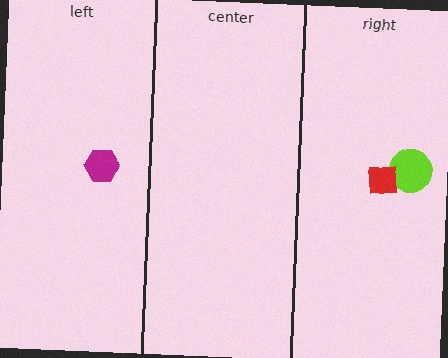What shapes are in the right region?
The lime circle, the red square.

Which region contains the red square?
The right region.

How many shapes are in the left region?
1.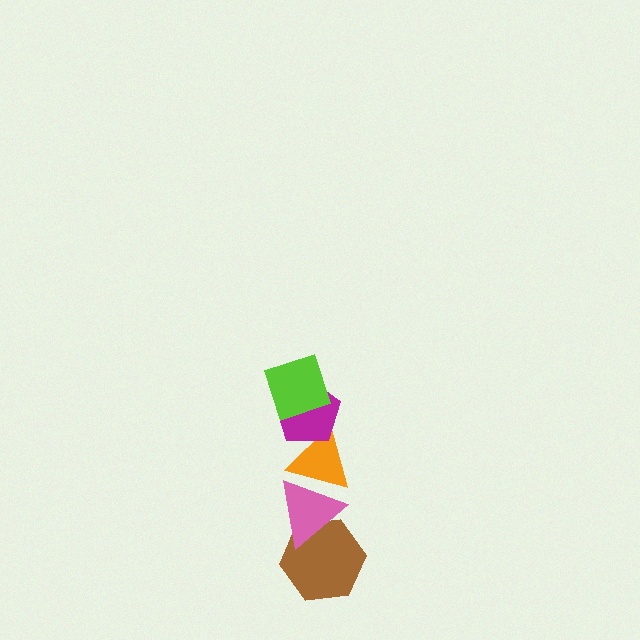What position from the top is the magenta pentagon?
The magenta pentagon is 2nd from the top.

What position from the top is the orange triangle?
The orange triangle is 3rd from the top.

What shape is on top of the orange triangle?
The magenta pentagon is on top of the orange triangle.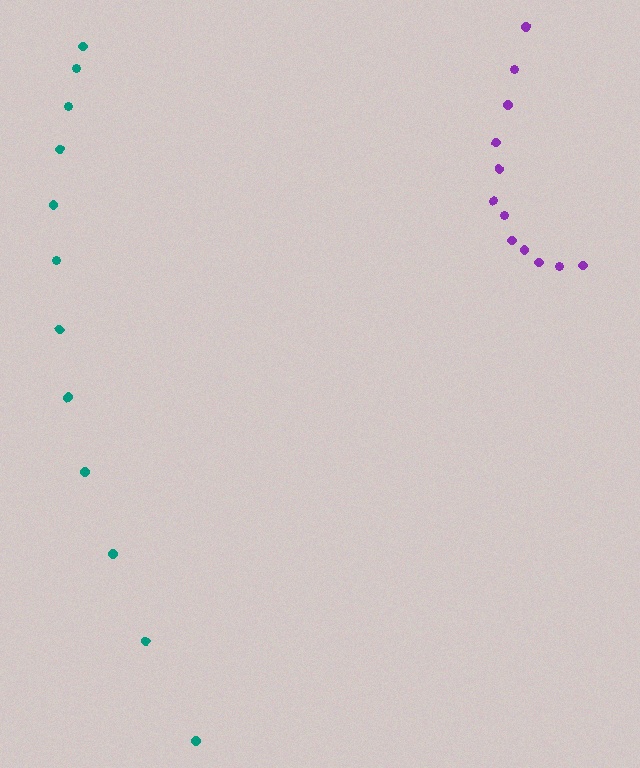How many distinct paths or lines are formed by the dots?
There are 2 distinct paths.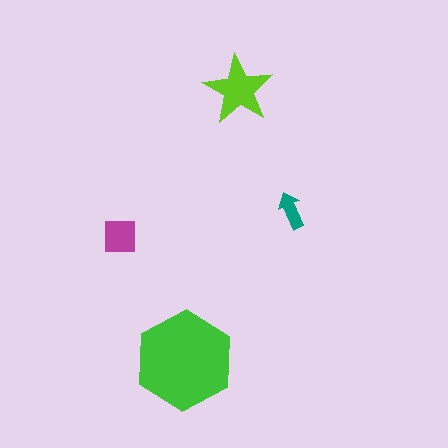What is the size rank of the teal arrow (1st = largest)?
4th.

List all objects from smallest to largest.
The teal arrow, the magenta square, the lime star, the green hexagon.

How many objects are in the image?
There are 4 objects in the image.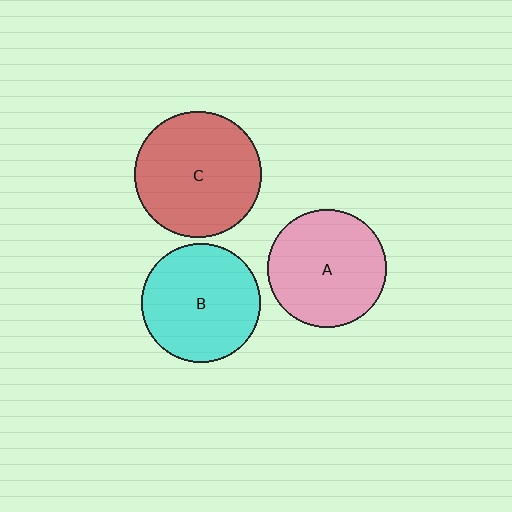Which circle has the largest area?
Circle C (red).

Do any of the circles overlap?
No, none of the circles overlap.